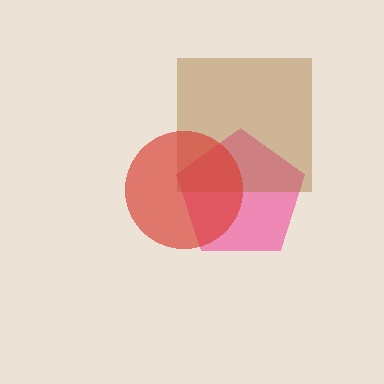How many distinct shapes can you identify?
There are 3 distinct shapes: a pink pentagon, a brown square, a red circle.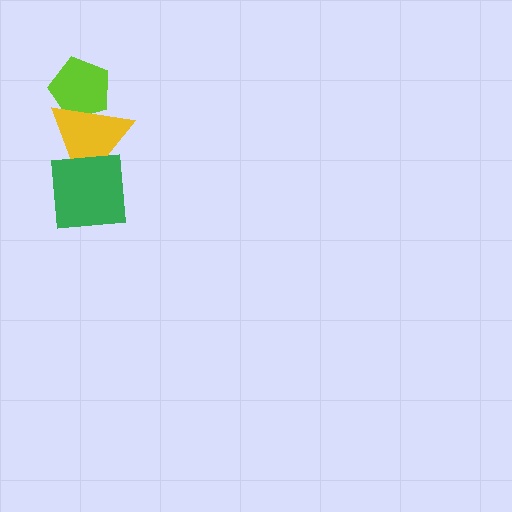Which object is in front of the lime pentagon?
The yellow triangle is in front of the lime pentagon.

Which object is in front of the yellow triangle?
The green square is in front of the yellow triangle.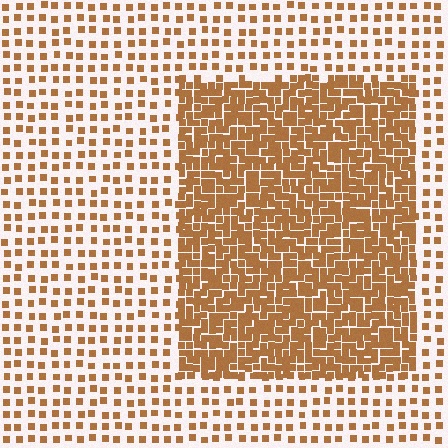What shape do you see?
I see a rectangle.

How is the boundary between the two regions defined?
The boundary is defined by a change in element density (approximately 2.8x ratio). All elements are the same color, size, and shape.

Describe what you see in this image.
The image contains small brown elements arranged at two different densities. A rectangle-shaped region is visible where the elements are more densely packed than the surrounding area.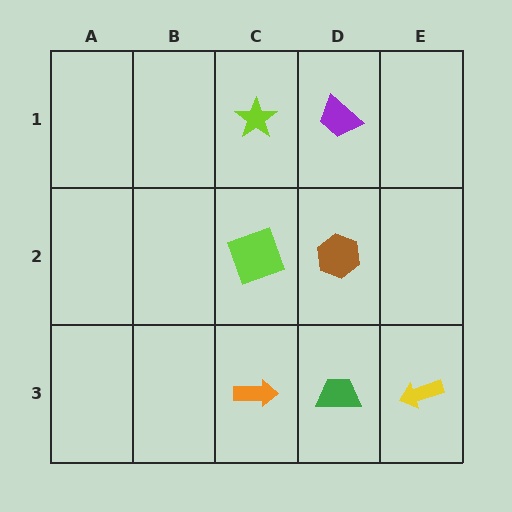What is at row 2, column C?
A lime square.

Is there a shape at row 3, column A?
No, that cell is empty.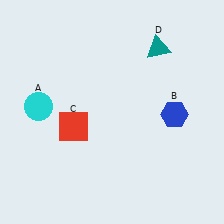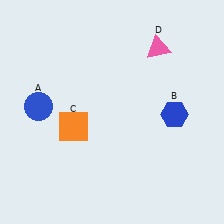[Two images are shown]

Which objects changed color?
A changed from cyan to blue. C changed from red to orange. D changed from teal to pink.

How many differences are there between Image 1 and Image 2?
There are 3 differences between the two images.